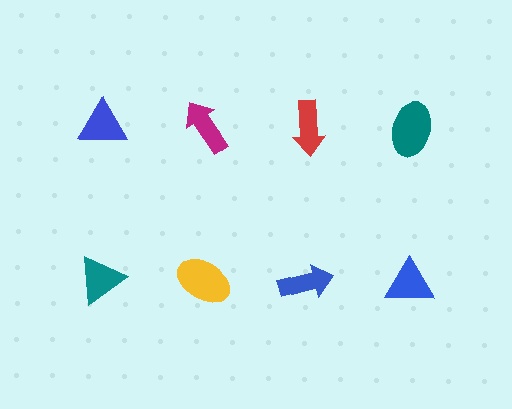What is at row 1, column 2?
A magenta arrow.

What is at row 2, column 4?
A blue triangle.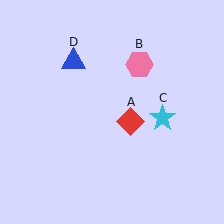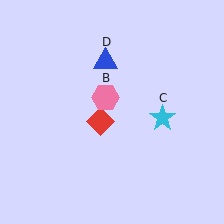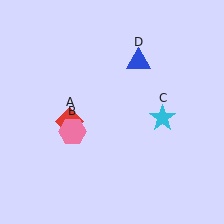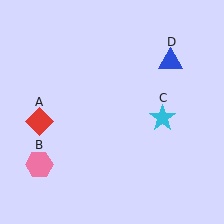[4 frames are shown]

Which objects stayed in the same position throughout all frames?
Cyan star (object C) remained stationary.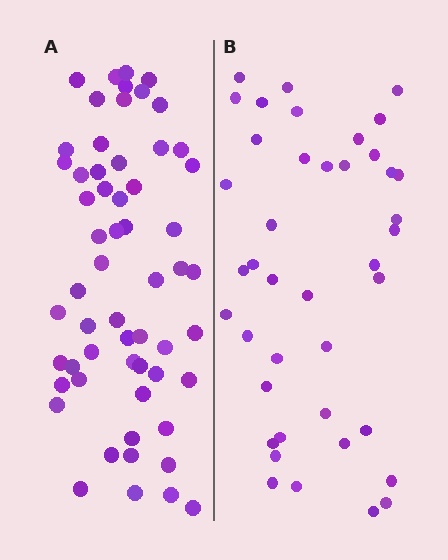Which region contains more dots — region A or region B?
Region A (the left region) has more dots.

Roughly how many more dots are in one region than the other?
Region A has approximately 15 more dots than region B.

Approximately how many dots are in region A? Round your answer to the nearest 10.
About 60 dots. (The exact count is 58, which rounds to 60.)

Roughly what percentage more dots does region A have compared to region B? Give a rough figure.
About 40% more.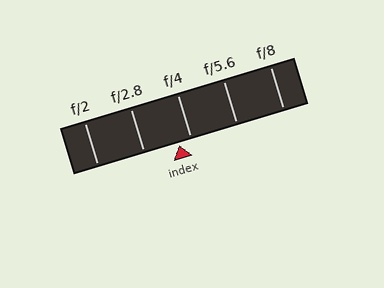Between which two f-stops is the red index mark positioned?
The index mark is between f/2.8 and f/4.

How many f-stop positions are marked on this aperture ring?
There are 5 f-stop positions marked.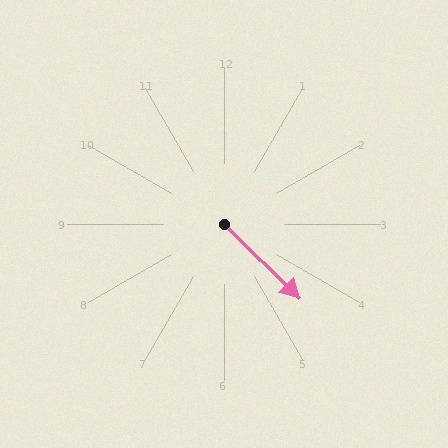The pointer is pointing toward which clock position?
Roughly 4 o'clock.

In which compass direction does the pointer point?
Southeast.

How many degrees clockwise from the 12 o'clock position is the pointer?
Approximately 135 degrees.